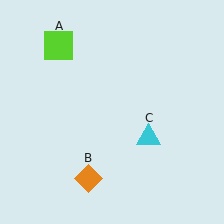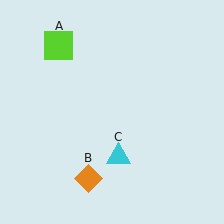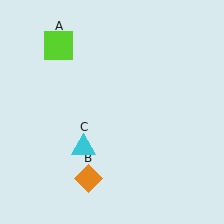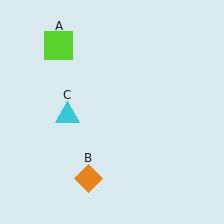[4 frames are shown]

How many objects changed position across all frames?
1 object changed position: cyan triangle (object C).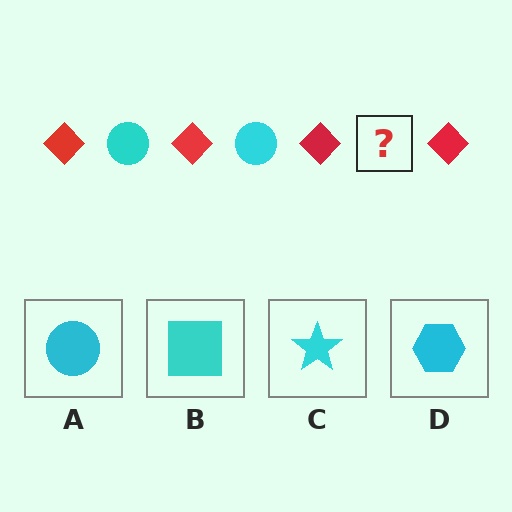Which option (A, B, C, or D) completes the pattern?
A.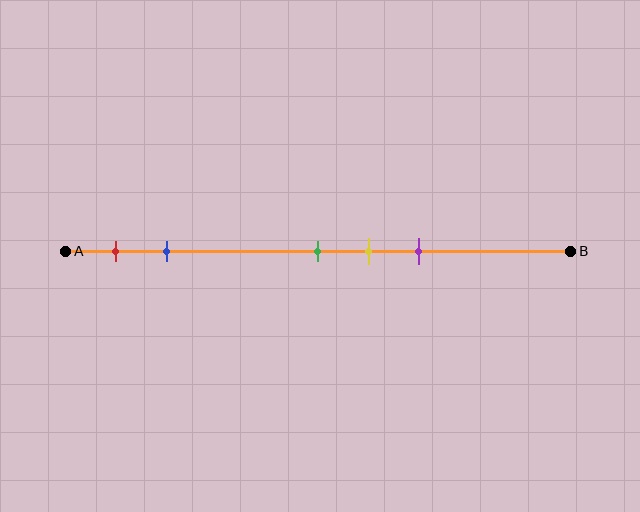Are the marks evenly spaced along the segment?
No, the marks are not evenly spaced.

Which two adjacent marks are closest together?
The green and yellow marks are the closest adjacent pair.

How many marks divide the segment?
There are 5 marks dividing the segment.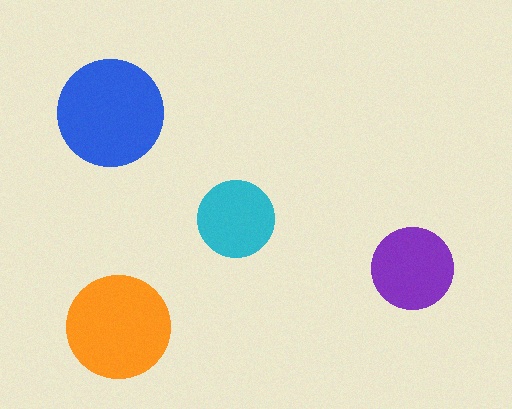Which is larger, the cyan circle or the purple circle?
The purple one.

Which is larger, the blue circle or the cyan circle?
The blue one.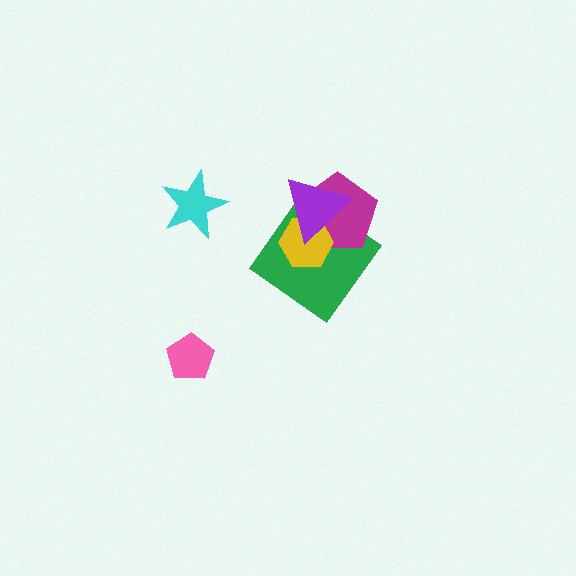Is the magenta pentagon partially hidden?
Yes, it is partially covered by another shape.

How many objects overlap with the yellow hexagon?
3 objects overlap with the yellow hexagon.